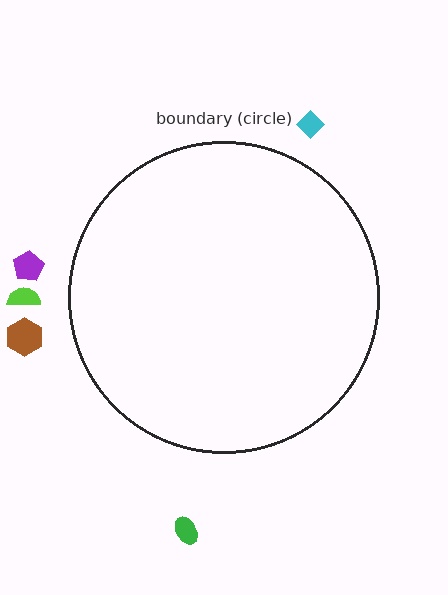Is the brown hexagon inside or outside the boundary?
Outside.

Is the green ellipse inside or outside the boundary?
Outside.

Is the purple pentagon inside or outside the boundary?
Outside.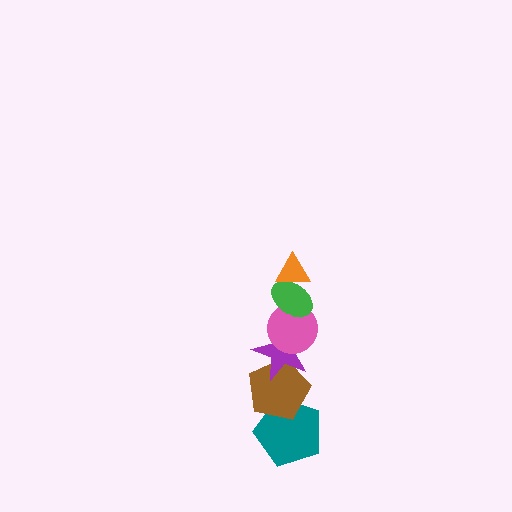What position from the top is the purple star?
The purple star is 4th from the top.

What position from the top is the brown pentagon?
The brown pentagon is 5th from the top.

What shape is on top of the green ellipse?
The orange triangle is on top of the green ellipse.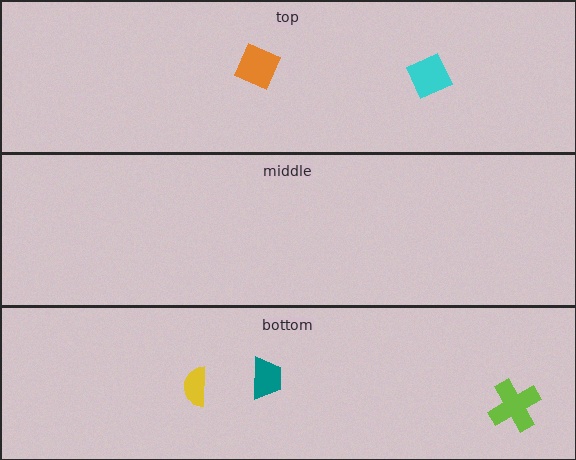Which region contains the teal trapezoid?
The bottom region.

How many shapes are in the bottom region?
3.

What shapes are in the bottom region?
The yellow semicircle, the teal trapezoid, the lime cross.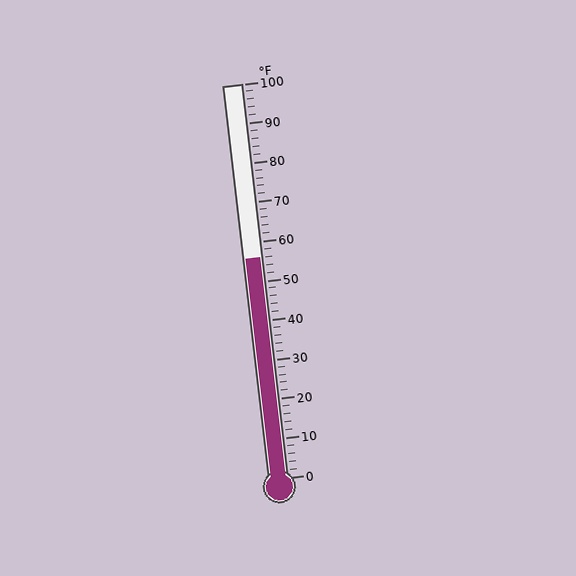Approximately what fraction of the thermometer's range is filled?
The thermometer is filled to approximately 55% of its range.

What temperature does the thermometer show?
The thermometer shows approximately 56°F.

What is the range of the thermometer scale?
The thermometer scale ranges from 0°F to 100°F.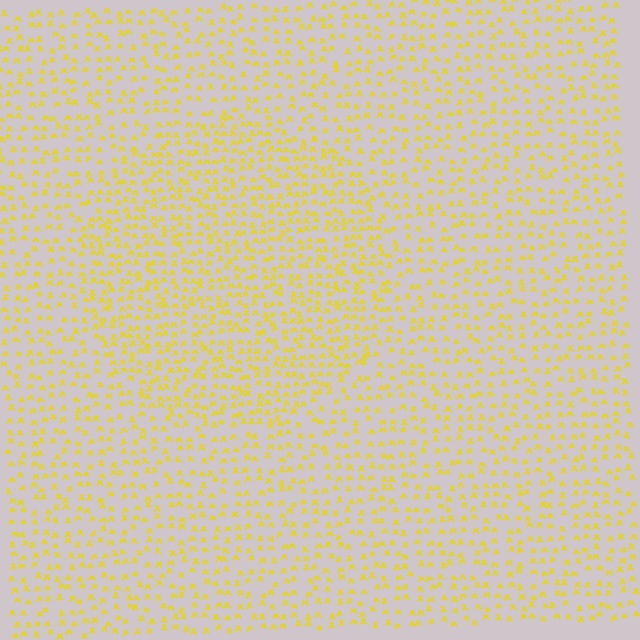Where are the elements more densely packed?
The elements are more densely packed inside the circle boundary.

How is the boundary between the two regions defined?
The boundary is defined by a change in element density (approximately 1.6x ratio). All elements are the same color, size, and shape.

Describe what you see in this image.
The image contains small yellow elements arranged at two different densities. A circle-shaped region is visible where the elements are more densely packed than the surrounding area.